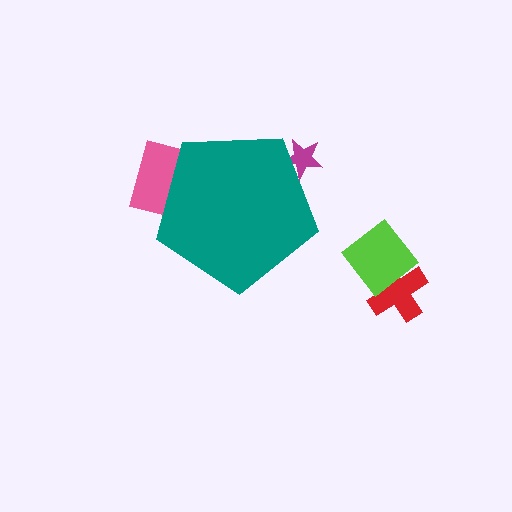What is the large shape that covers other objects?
A teal pentagon.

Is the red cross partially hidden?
No, the red cross is fully visible.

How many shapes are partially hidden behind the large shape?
2 shapes are partially hidden.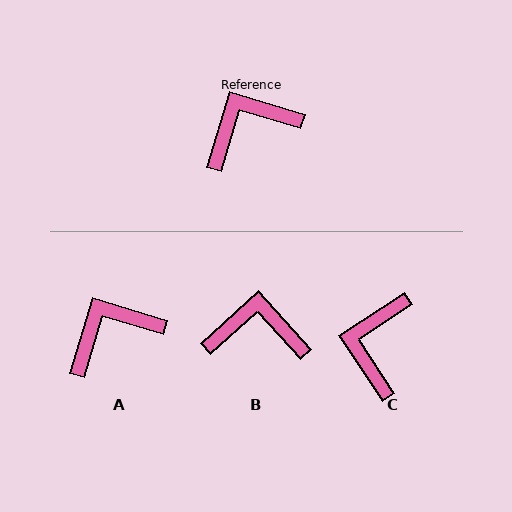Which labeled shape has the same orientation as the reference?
A.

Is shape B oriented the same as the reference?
No, it is off by about 31 degrees.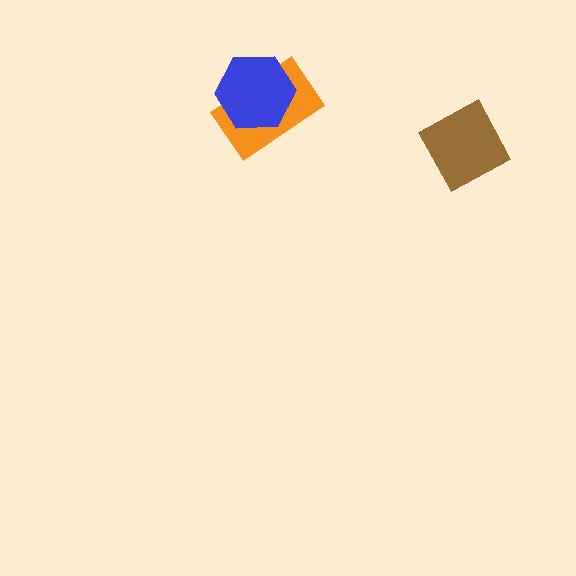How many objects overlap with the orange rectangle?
1 object overlaps with the orange rectangle.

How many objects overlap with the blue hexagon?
1 object overlaps with the blue hexagon.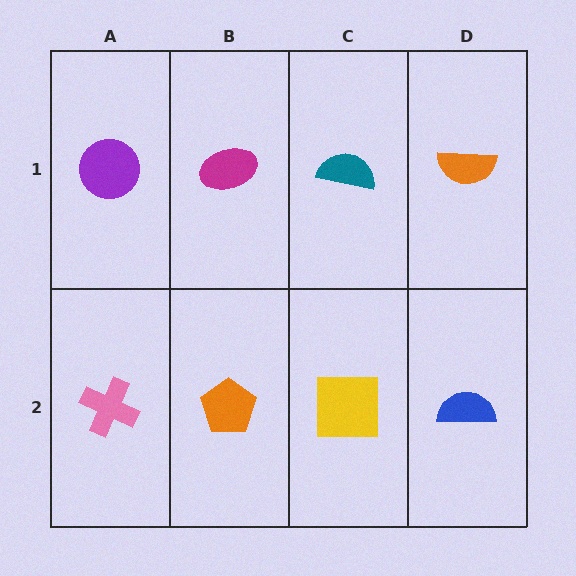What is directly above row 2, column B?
A magenta ellipse.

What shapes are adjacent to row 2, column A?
A purple circle (row 1, column A), an orange pentagon (row 2, column B).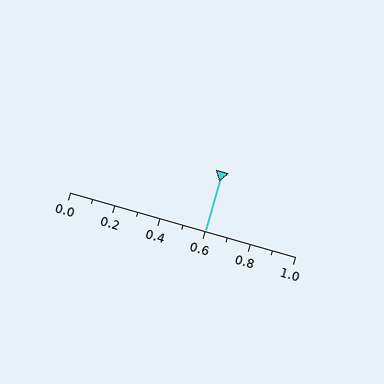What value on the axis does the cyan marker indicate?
The marker indicates approximately 0.6.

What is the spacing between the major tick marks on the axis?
The major ticks are spaced 0.2 apart.